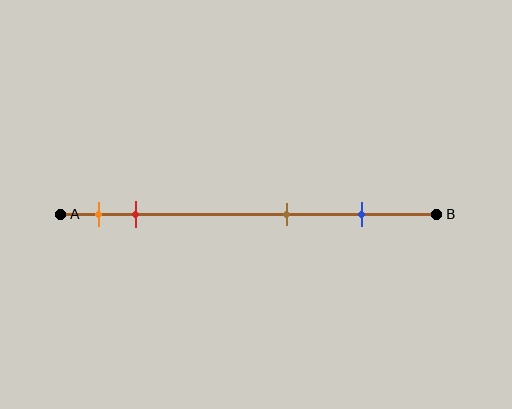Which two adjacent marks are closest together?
The orange and red marks are the closest adjacent pair.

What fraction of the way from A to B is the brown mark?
The brown mark is approximately 60% (0.6) of the way from A to B.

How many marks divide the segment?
There are 4 marks dividing the segment.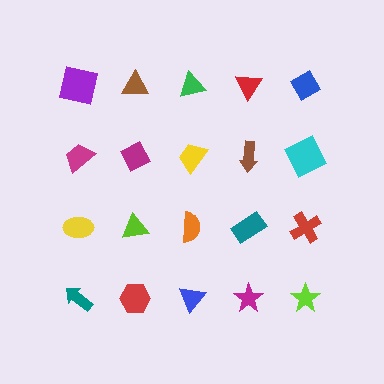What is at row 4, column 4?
A magenta star.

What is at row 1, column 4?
A red triangle.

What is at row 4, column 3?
A blue triangle.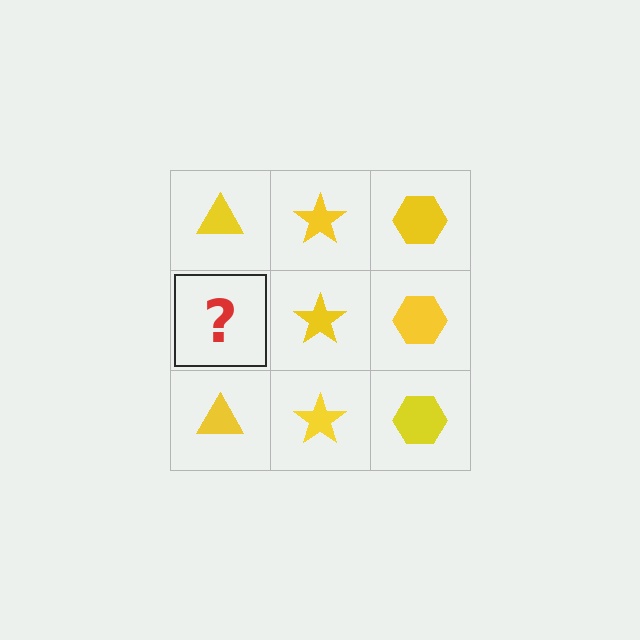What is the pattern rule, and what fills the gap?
The rule is that each column has a consistent shape. The gap should be filled with a yellow triangle.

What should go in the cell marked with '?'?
The missing cell should contain a yellow triangle.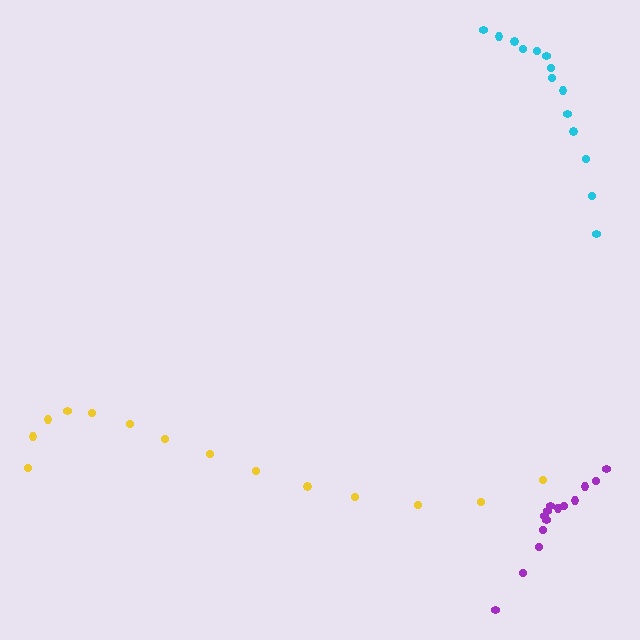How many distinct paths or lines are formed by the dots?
There are 3 distinct paths.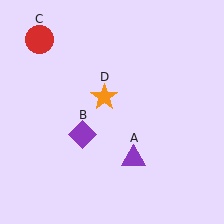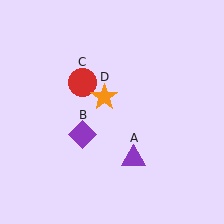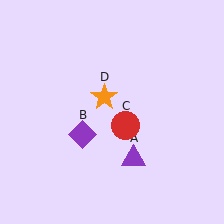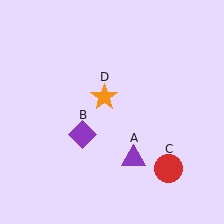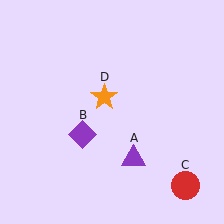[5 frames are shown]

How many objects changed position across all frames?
1 object changed position: red circle (object C).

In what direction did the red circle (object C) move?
The red circle (object C) moved down and to the right.